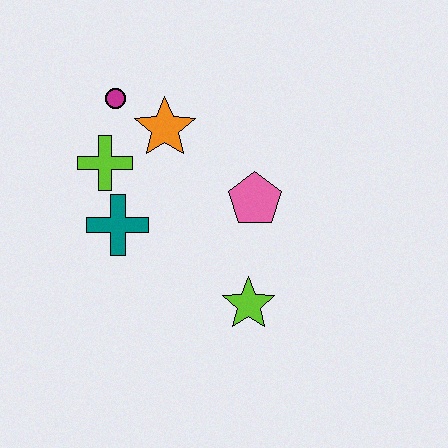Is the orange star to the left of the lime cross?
No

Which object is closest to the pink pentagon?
The lime star is closest to the pink pentagon.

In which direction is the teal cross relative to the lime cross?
The teal cross is below the lime cross.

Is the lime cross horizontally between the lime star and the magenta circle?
No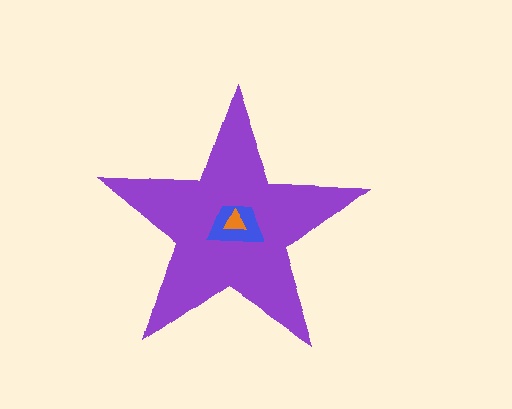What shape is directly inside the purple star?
The blue trapezoid.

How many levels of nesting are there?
3.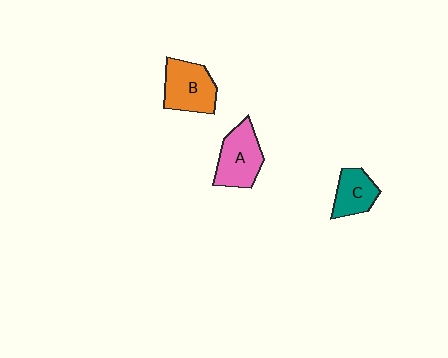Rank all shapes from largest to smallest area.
From largest to smallest: B (orange), A (pink), C (teal).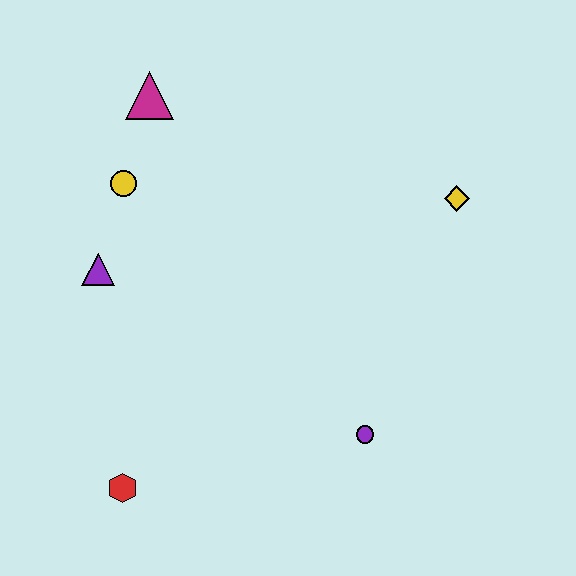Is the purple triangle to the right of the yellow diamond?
No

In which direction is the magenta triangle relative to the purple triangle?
The magenta triangle is above the purple triangle.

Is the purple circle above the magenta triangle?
No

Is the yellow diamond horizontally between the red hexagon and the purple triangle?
No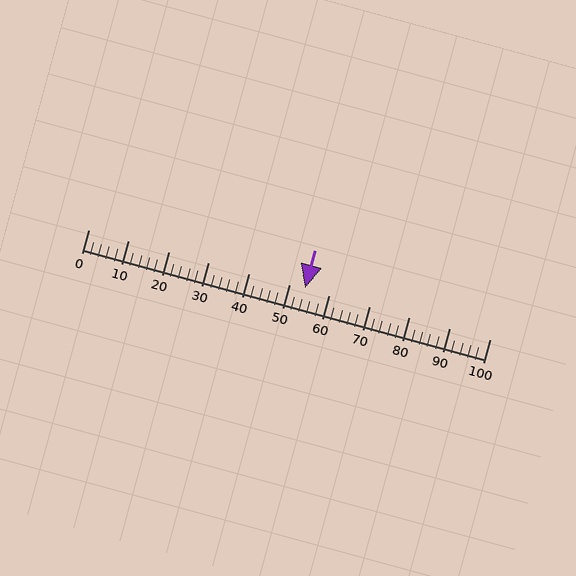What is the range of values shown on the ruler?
The ruler shows values from 0 to 100.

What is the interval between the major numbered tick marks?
The major tick marks are spaced 10 units apart.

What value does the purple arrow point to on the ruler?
The purple arrow points to approximately 54.